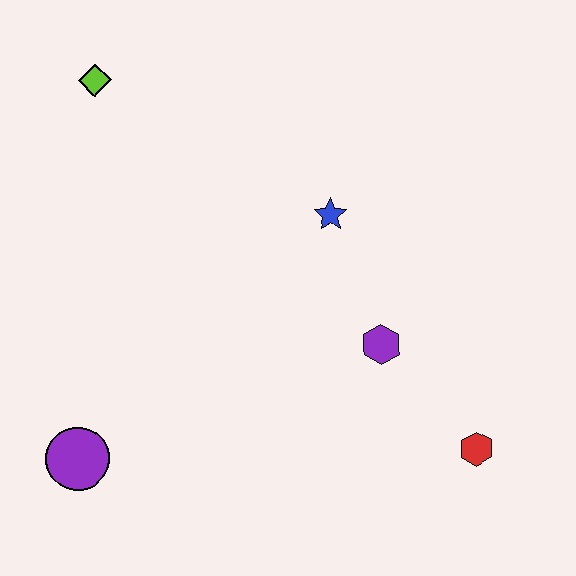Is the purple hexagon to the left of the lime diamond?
No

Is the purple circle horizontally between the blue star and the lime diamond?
No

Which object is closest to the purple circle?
The purple hexagon is closest to the purple circle.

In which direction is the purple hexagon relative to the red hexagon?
The purple hexagon is above the red hexagon.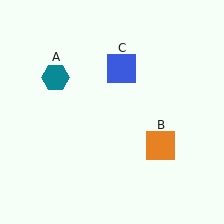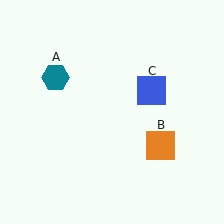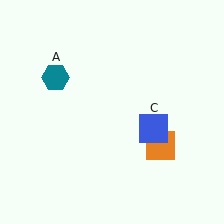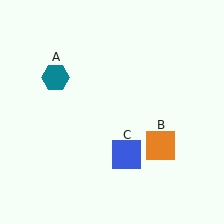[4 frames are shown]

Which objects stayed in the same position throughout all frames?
Teal hexagon (object A) and orange square (object B) remained stationary.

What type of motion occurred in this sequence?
The blue square (object C) rotated clockwise around the center of the scene.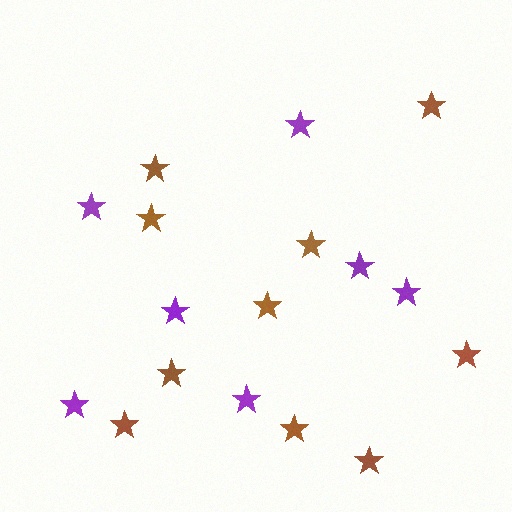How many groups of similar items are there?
There are 2 groups: one group of brown stars (10) and one group of purple stars (7).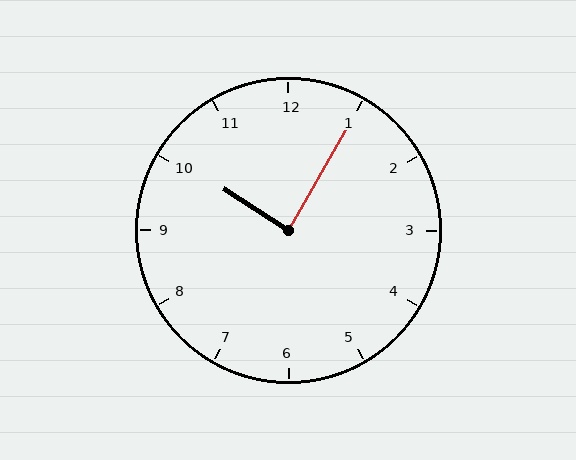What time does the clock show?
10:05.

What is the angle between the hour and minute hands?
Approximately 88 degrees.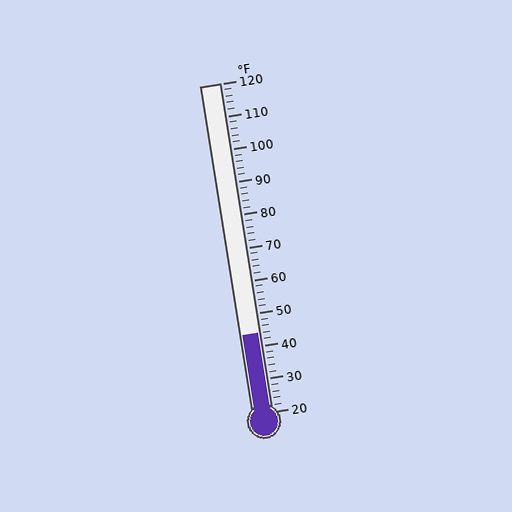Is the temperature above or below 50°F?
The temperature is below 50°F.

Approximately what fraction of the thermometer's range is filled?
The thermometer is filled to approximately 25% of its range.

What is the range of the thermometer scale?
The thermometer scale ranges from 20°F to 120°F.